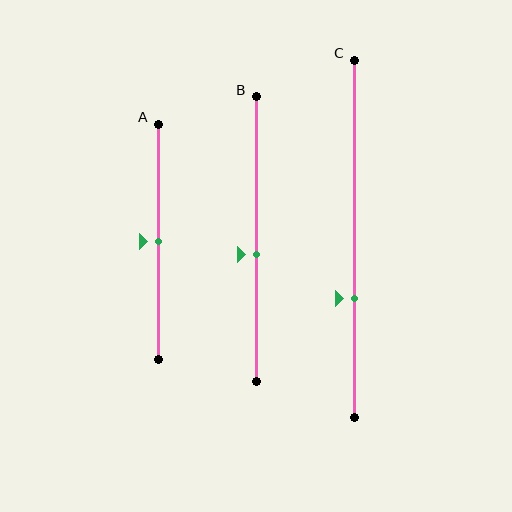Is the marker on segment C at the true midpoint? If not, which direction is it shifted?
No, the marker on segment C is shifted downward by about 17% of the segment length.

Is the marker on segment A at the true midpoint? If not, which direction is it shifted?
Yes, the marker on segment A is at the true midpoint.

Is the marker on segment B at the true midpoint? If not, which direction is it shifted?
No, the marker on segment B is shifted downward by about 5% of the segment length.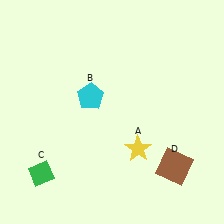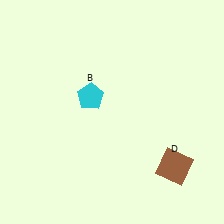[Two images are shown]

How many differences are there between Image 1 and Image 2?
There are 2 differences between the two images.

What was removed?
The yellow star (A), the green diamond (C) were removed in Image 2.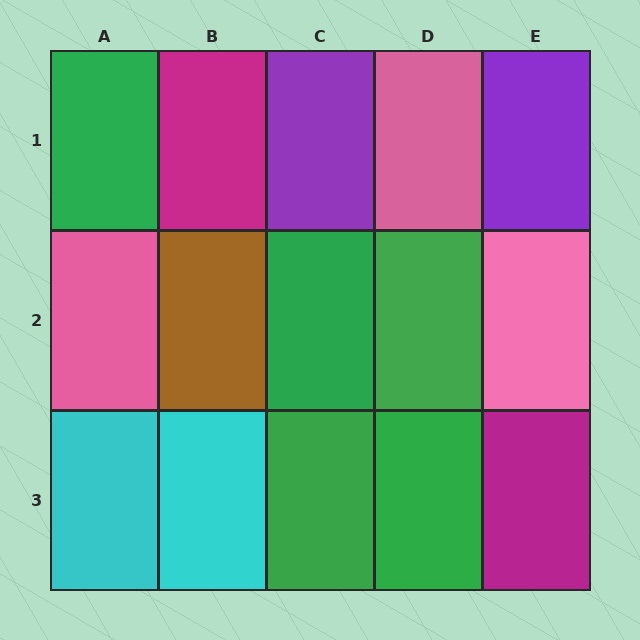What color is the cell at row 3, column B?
Cyan.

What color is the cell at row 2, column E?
Pink.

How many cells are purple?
2 cells are purple.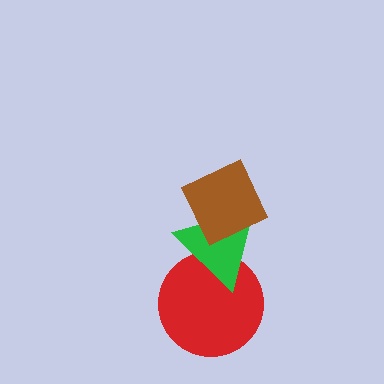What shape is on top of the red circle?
The green triangle is on top of the red circle.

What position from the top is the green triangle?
The green triangle is 2nd from the top.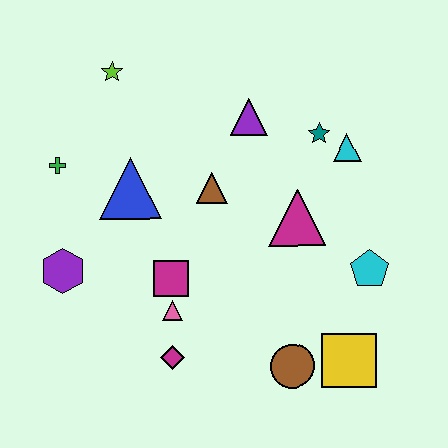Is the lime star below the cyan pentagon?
No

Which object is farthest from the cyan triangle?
The purple hexagon is farthest from the cyan triangle.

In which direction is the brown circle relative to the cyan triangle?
The brown circle is below the cyan triangle.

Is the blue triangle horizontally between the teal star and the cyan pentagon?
No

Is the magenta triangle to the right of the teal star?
No